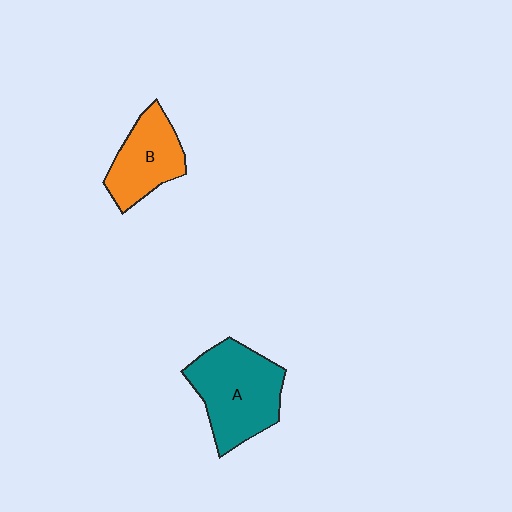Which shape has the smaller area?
Shape B (orange).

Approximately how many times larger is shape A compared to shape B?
Approximately 1.4 times.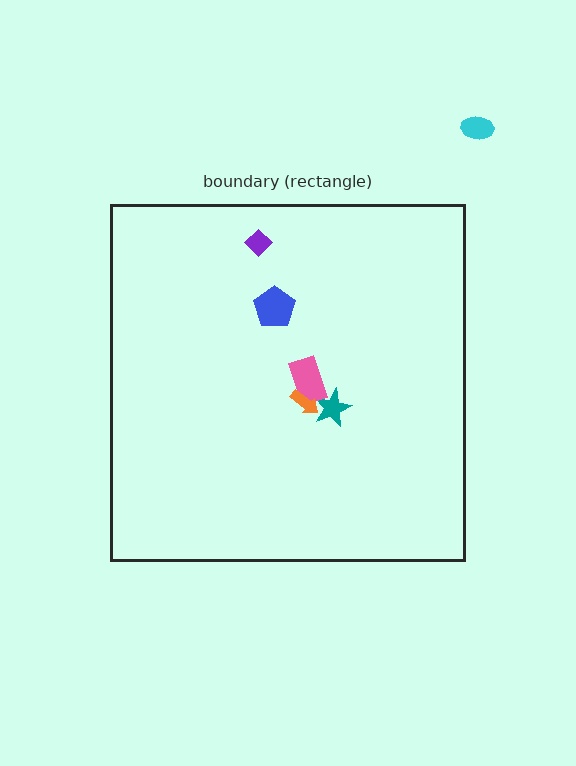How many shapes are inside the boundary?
5 inside, 1 outside.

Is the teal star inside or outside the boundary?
Inside.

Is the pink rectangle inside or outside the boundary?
Inside.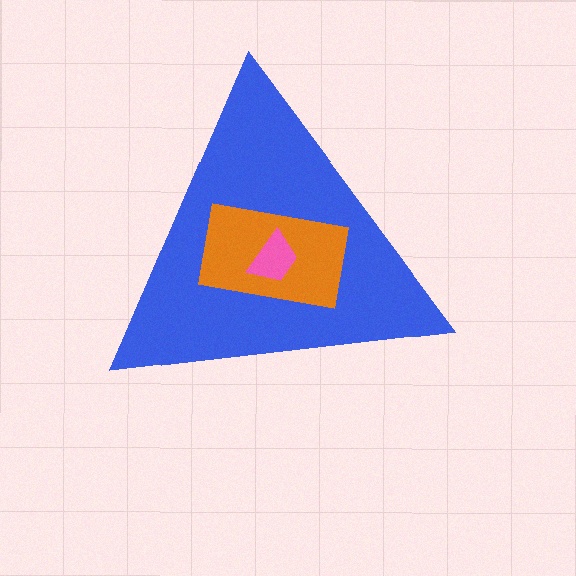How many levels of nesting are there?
3.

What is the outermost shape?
The blue triangle.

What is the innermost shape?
The pink trapezoid.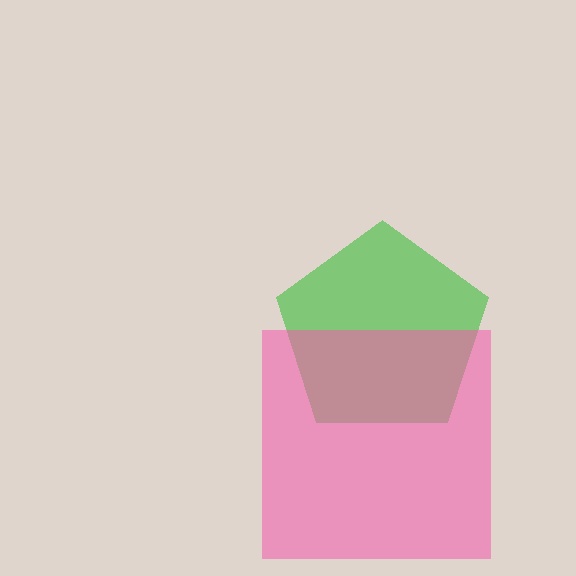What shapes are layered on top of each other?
The layered shapes are: a green pentagon, a pink square.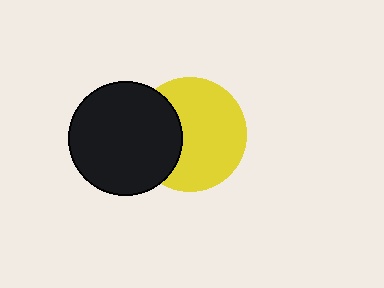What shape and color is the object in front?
The object in front is a black circle.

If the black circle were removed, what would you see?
You would see the complete yellow circle.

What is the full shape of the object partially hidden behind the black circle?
The partially hidden object is a yellow circle.